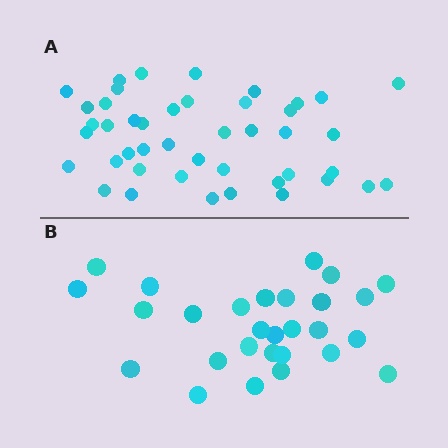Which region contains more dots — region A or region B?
Region A (the top region) has more dots.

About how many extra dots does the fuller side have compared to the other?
Region A has approximately 15 more dots than region B.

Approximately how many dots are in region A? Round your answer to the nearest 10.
About 40 dots. (The exact count is 44, which rounds to 40.)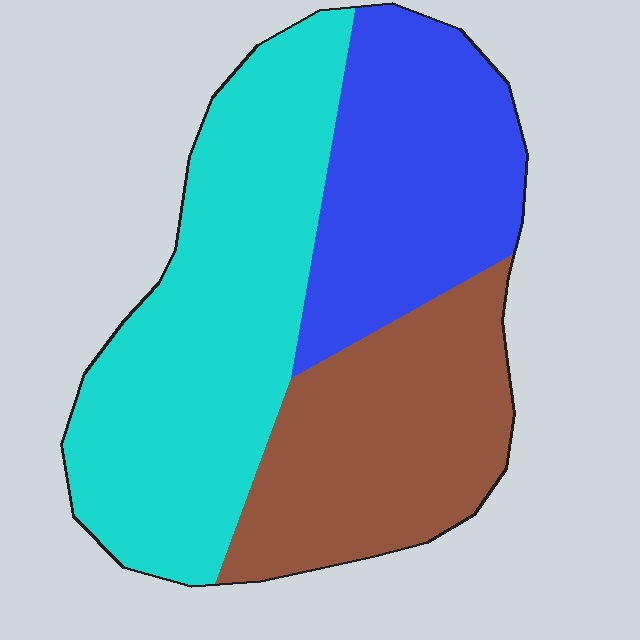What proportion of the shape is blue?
Blue covers roughly 30% of the shape.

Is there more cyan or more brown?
Cyan.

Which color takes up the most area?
Cyan, at roughly 45%.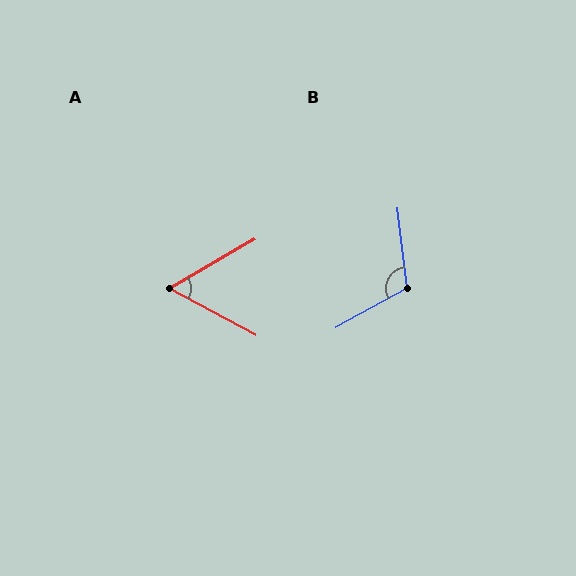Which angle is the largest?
B, at approximately 112 degrees.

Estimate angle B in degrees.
Approximately 112 degrees.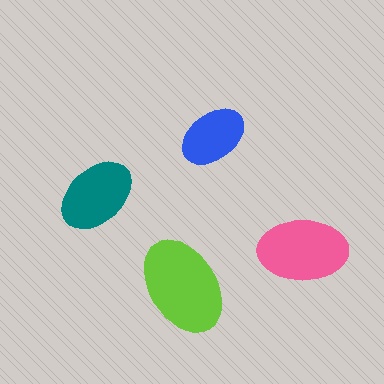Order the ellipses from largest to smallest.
the lime one, the pink one, the teal one, the blue one.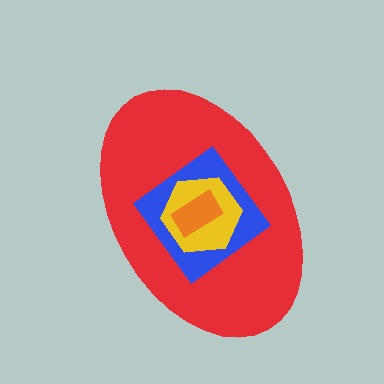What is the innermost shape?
The orange rectangle.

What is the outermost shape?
The red ellipse.